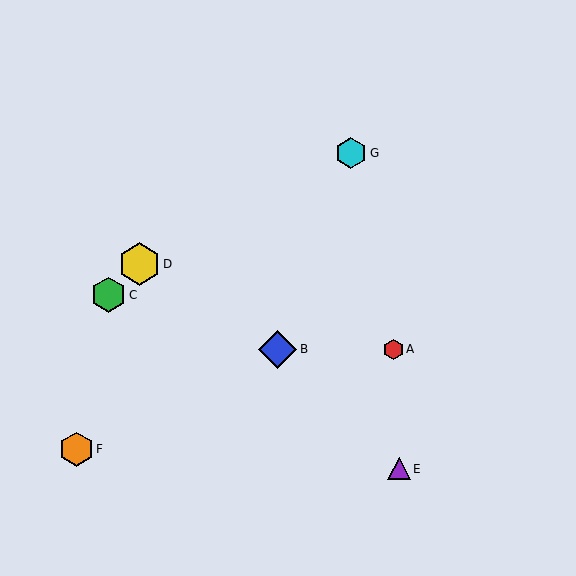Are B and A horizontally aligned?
Yes, both are at y≈349.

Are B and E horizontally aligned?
No, B is at y≈349 and E is at y≈469.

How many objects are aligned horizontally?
2 objects (A, B) are aligned horizontally.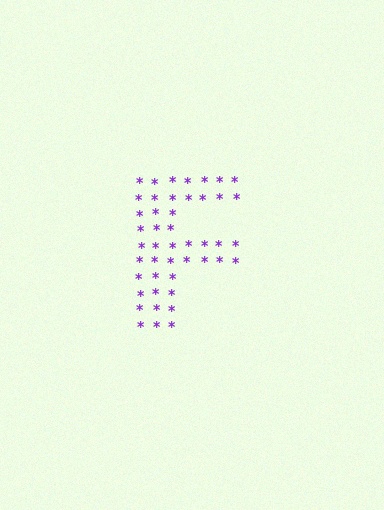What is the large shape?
The large shape is the letter F.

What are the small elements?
The small elements are asterisks.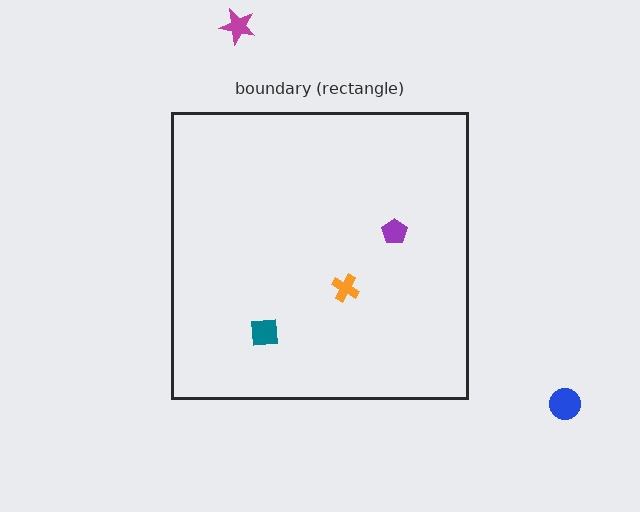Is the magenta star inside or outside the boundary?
Outside.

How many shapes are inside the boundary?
3 inside, 2 outside.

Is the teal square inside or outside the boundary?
Inside.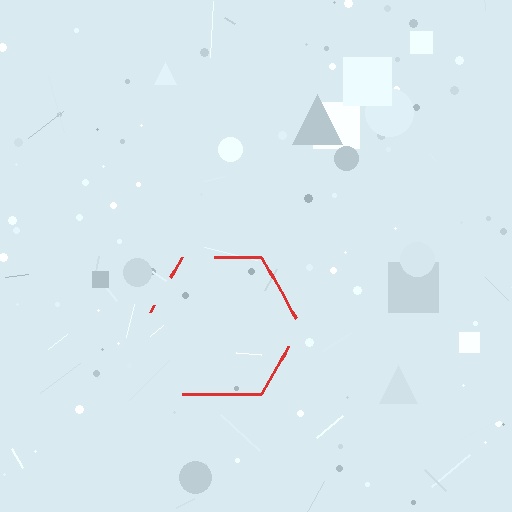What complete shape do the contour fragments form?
The contour fragments form a hexagon.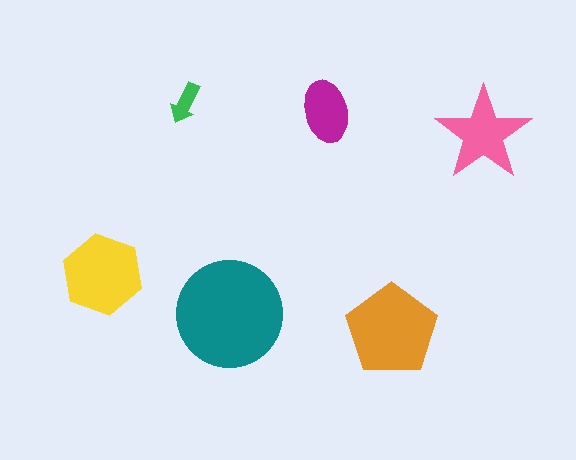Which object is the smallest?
The green arrow.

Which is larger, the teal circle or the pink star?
The teal circle.